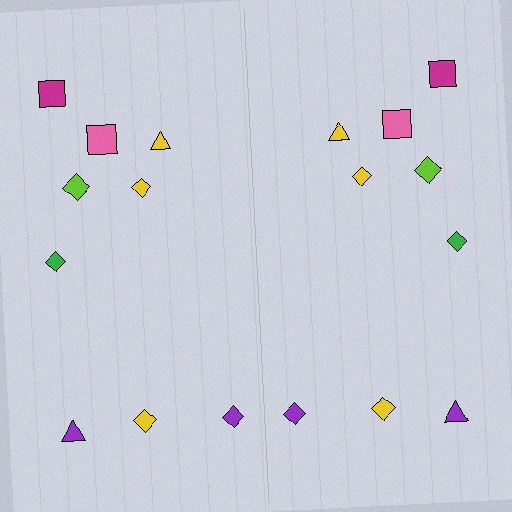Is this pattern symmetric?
Yes, this pattern has bilateral (reflection) symmetry.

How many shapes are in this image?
There are 18 shapes in this image.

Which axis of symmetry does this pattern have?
The pattern has a vertical axis of symmetry running through the center of the image.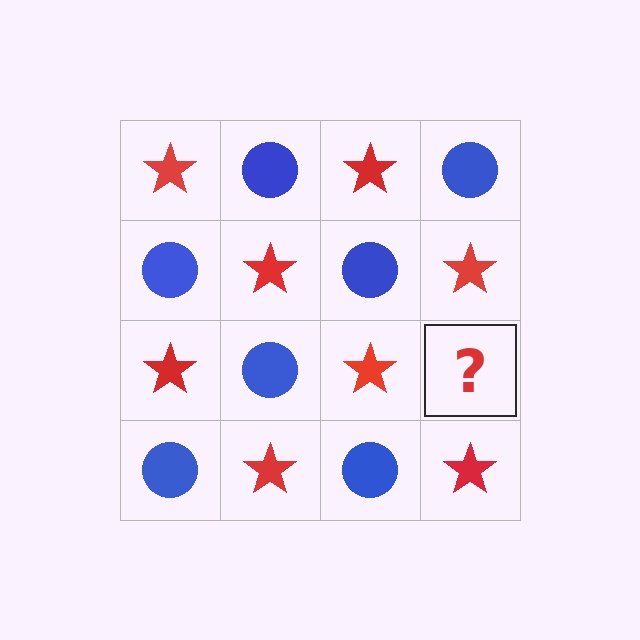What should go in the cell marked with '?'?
The missing cell should contain a blue circle.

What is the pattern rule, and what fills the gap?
The rule is that it alternates red star and blue circle in a checkerboard pattern. The gap should be filled with a blue circle.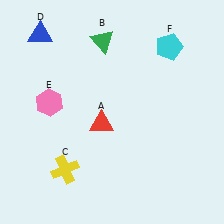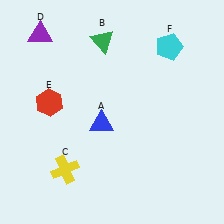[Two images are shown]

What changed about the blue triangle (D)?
In Image 1, D is blue. In Image 2, it changed to purple.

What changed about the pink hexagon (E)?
In Image 1, E is pink. In Image 2, it changed to red.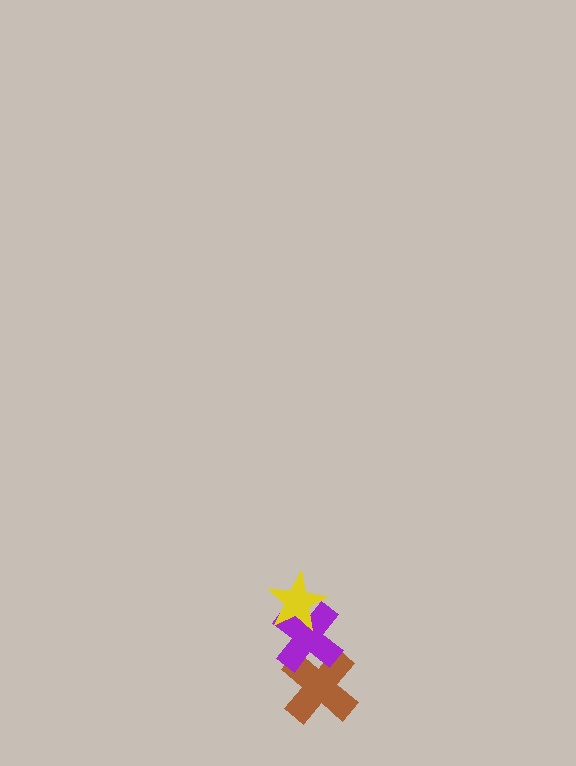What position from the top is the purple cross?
The purple cross is 2nd from the top.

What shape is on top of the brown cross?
The purple cross is on top of the brown cross.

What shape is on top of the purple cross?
The yellow star is on top of the purple cross.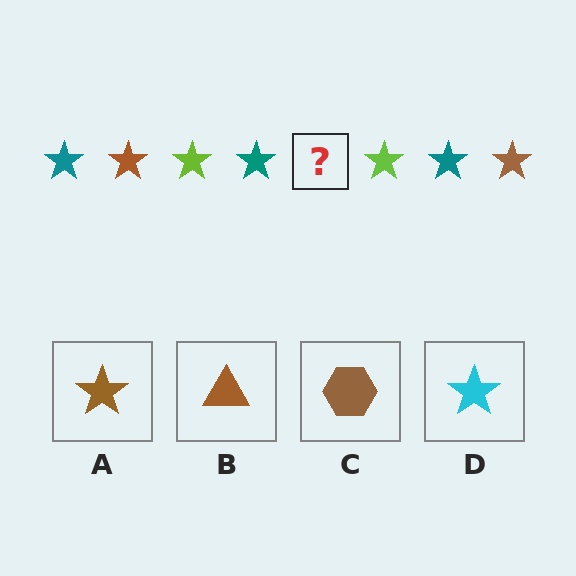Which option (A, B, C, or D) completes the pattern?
A.